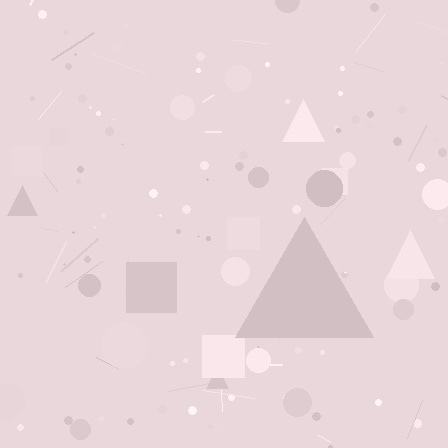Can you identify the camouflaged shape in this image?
The camouflaged shape is a triangle.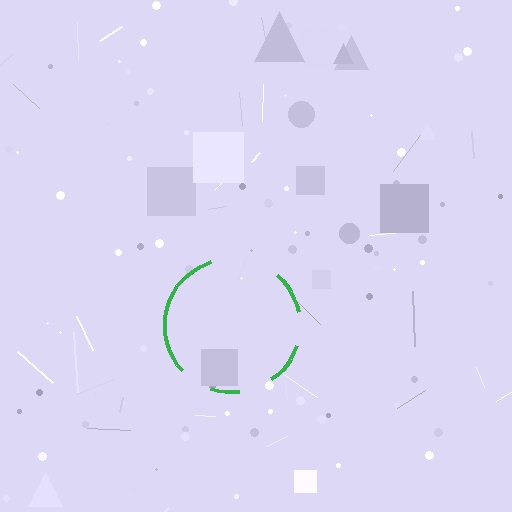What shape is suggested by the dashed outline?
The dashed outline suggests a circle.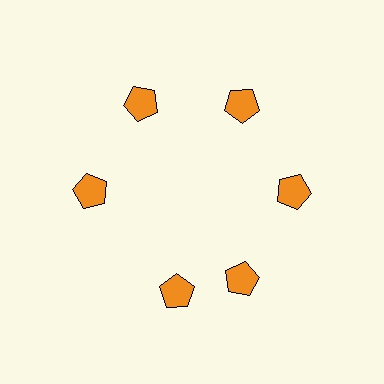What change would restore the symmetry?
The symmetry would be restored by rotating it back into even spacing with its neighbors so that all 6 pentagons sit at equal angles and equal distance from the center.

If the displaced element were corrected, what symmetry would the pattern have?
It would have 6-fold rotational symmetry — the pattern would map onto itself every 60 degrees.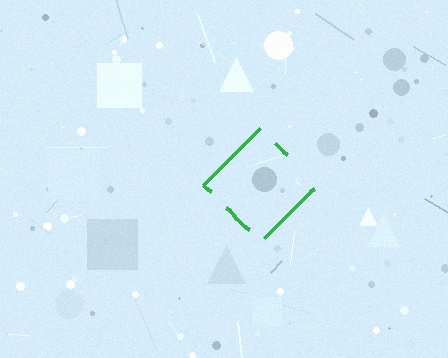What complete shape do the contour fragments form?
The contour fragments form a diamond.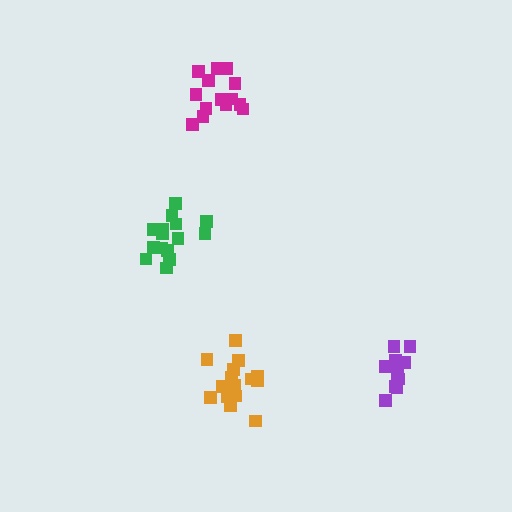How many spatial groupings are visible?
There are 4 spatial groupings.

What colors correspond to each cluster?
The clusters are colored: orange, magenta, green, purple.